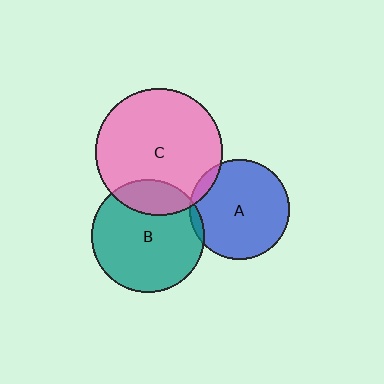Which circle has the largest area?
Circle C (pink).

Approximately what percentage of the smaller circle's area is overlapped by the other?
Approximately 5%.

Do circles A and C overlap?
Yes.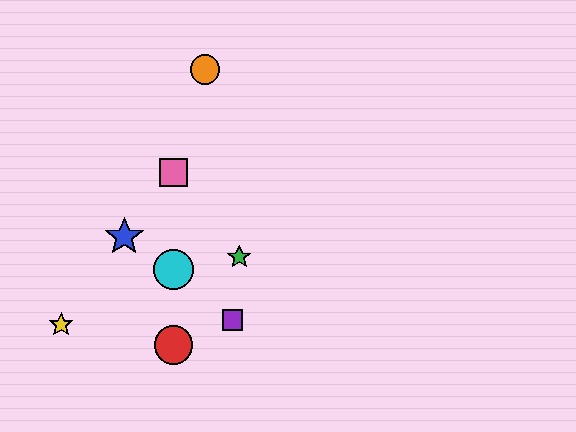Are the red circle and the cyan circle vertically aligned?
Yes, both are at x≈173.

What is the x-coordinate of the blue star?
The blue star is at x≈124.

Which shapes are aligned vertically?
The red circle, the cyan circle, the pink square are aligned vertically.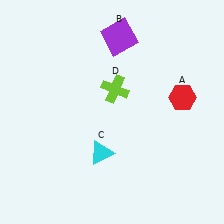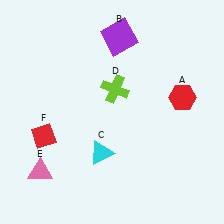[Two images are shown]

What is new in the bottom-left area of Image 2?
A red diamond (F) was added in the bottom-left area of Image 2.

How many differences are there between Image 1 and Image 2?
There are 2 differences between the two images.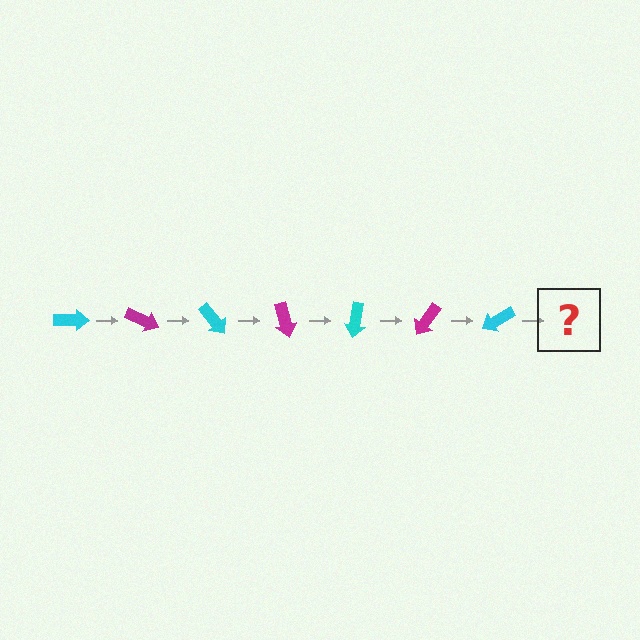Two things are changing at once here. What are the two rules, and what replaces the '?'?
The two rules are that it rotates 25 degrees each step and the color cycles through cyan and magenta. The '?' should be a magenta arrow, rotated 175 degrees from the start.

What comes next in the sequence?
The next element should be a magenta arrow, rotated 175 degrees from the start.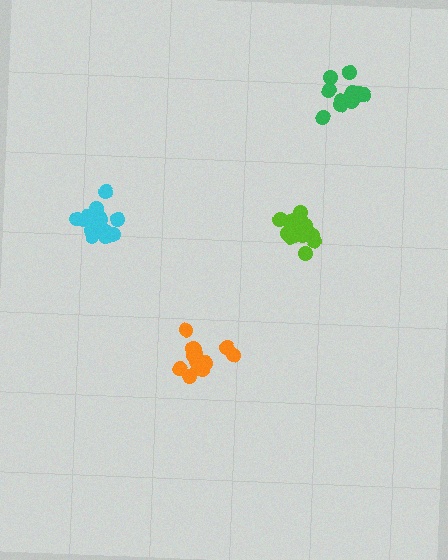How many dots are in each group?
Group 1: 16 dots, Group 2: 15 dots, Group 3: 15 dots, Group 4: 15 dots (61 total).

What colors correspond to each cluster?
The clusters are colored: cyan, lime, orange, green.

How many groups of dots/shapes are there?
There are 4 groups.